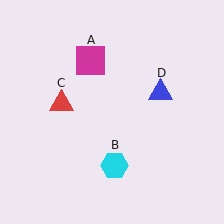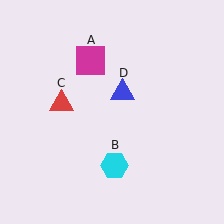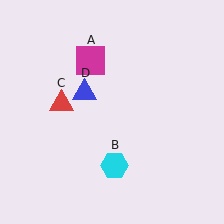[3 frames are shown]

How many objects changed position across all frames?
1 object changed position: blue triangle (object D).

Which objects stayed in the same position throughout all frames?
Magenta square (object A) and cyan hexagon (object B) and red triangle (object C) remained stationary.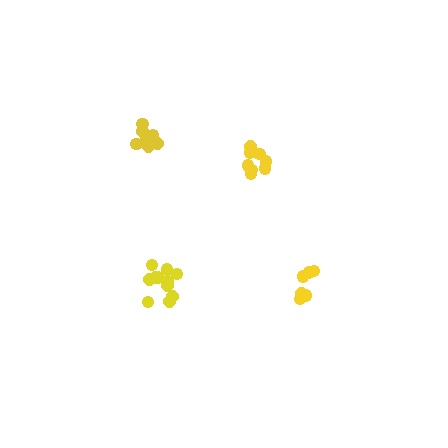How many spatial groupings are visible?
There are 4 spatial groupings.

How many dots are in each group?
Group 1: 11 dots, Group 2: 7 dots, Group 3: 6 dots, Group 4: 9 dots (33 total).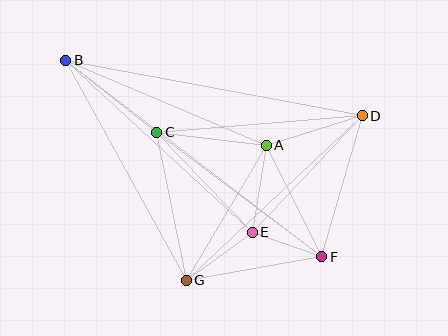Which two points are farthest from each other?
Points B and F are farthest from each other.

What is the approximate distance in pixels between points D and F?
The distance between D and F is approximately 147 pixels.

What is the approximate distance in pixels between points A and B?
The distance between A and B is approximately 218 pixels.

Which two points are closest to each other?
Points E and F are closest to each other.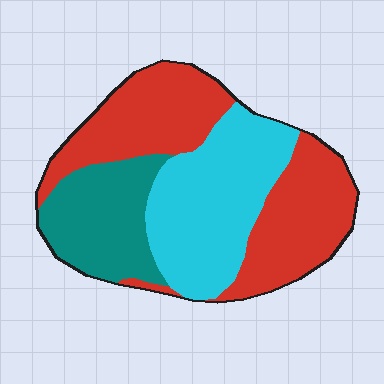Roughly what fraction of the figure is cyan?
Cyan covers 33% of the figure.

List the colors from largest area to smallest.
From largest to smallest: red, cyan, teal.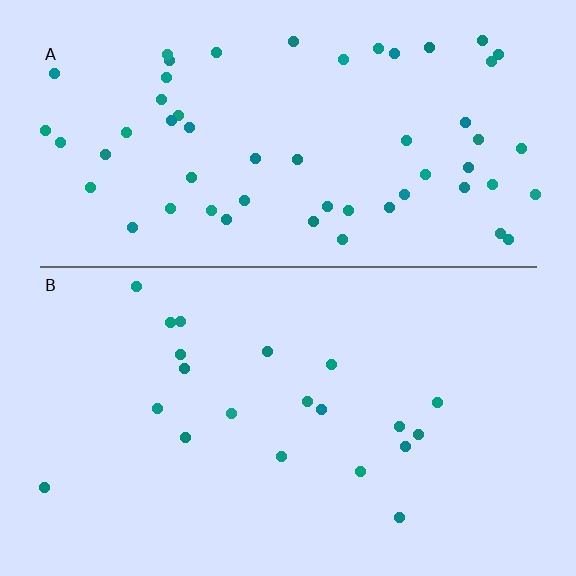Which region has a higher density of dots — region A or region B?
A (the top).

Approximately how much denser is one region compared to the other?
Approximately 2.8× — region A over region B.